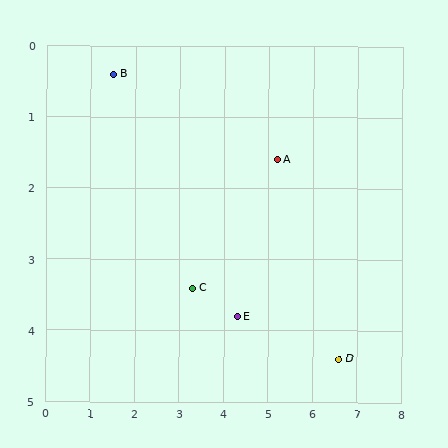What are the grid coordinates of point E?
Point E is at approximately (4.3, 3.8).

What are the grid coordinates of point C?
Point C is at approximately (3.3, 3.4).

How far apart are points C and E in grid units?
Points C and E are about 1.1 grid units apart.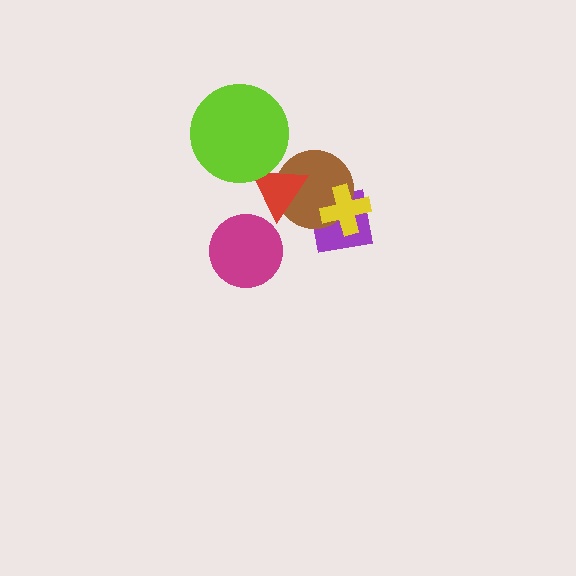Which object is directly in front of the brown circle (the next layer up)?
The red triangle is directly in front of the brown circle.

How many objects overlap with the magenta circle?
0 objects overlap with the magenta circle.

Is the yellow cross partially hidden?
No, no other shape covers it.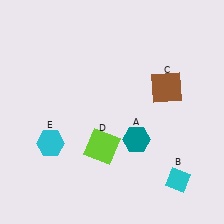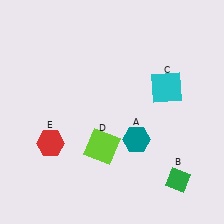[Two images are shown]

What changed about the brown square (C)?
In Image 1, C is brown. In Image 2, it changed to cyan.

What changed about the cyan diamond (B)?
In Image 1, B is cyan. In Image 2, it changed to green.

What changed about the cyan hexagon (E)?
In Image 1, E is cyan. In Image 2, it changed to red.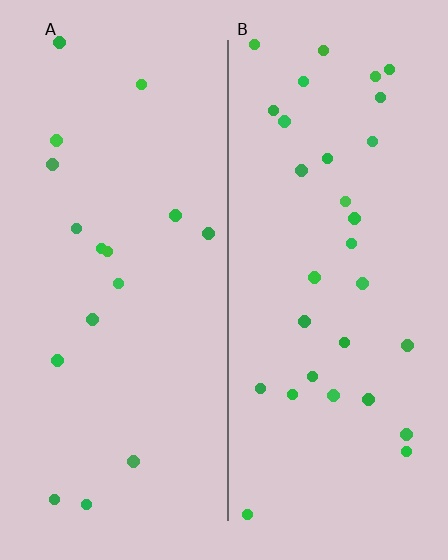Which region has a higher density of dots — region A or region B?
B (the right).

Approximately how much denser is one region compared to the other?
Approximately 1.9× — region B over region A.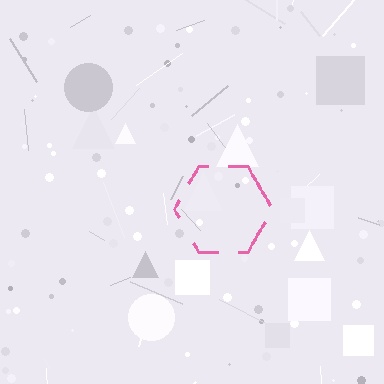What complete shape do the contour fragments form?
The contour fragments form a hexagon.